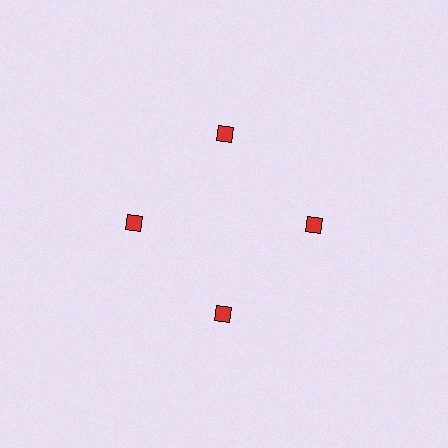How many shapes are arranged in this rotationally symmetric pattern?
There are 4 shapes, arranged in 4 groups of 1.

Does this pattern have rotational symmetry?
Yes, this pattern has 4-fold rotational symmetry. It looks the same after rotating 90 degrees around the center.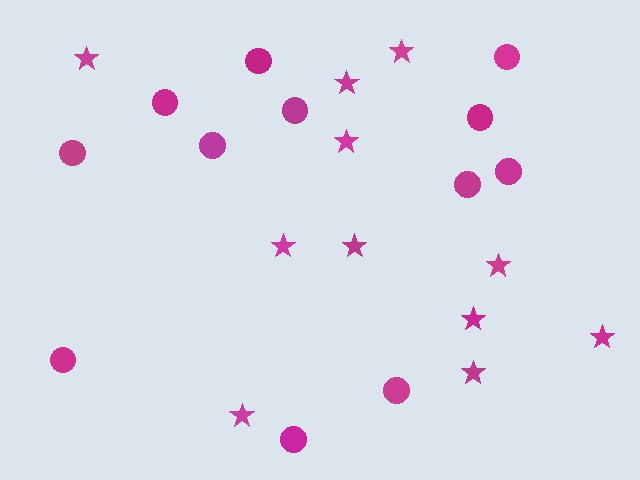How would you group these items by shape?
There are 2 groups: one group of stars (11) and one group of circles (12).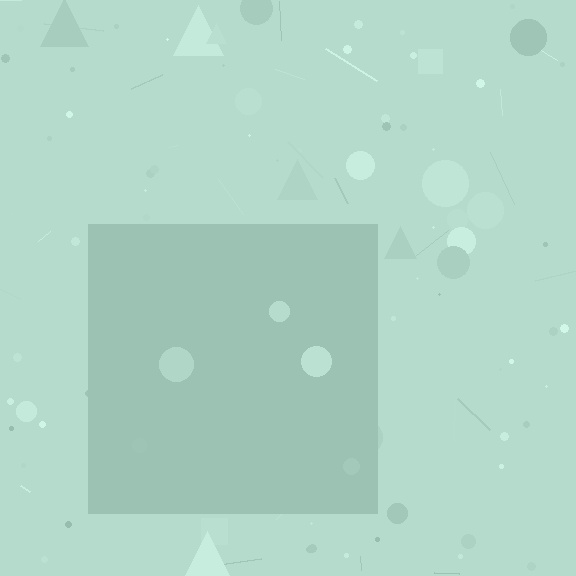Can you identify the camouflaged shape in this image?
The camouflaged shape is a square.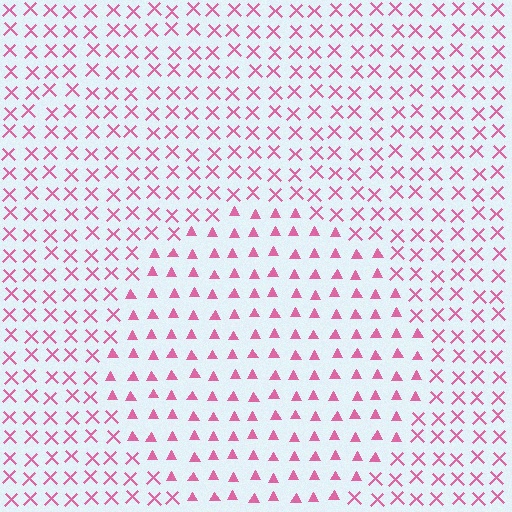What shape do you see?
I see a circle.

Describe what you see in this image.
The image is filled with small pink elements arranged in a uniform grid. A circle-shaped region contains triangles, while the surrounding area contains X marks. The boundary is defined purely by the change in element shape.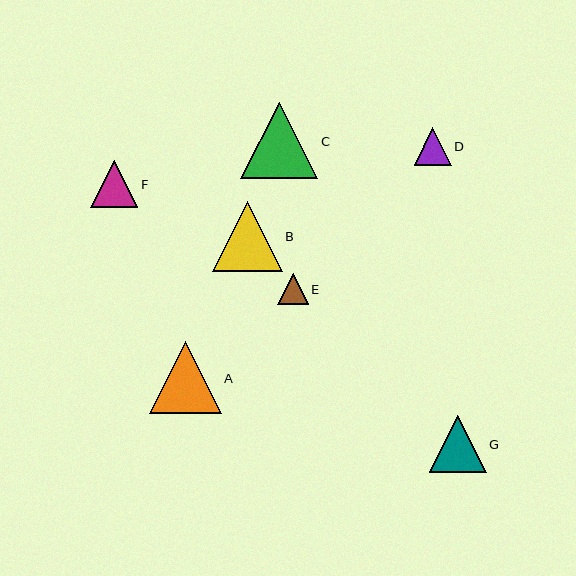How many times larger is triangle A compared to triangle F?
Triangle A is approximately 1.5 times the size of triangle F.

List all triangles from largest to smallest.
From largest to smallest: C, A, B, G, F, D, E.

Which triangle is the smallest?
Triangle E is the smallest with a size of approximately 31 pixels.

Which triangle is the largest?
Triangle C is the largest with a size of approximately 77 pixels.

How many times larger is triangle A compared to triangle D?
Triangle A is approximately 1.9 times the size of triangle D.